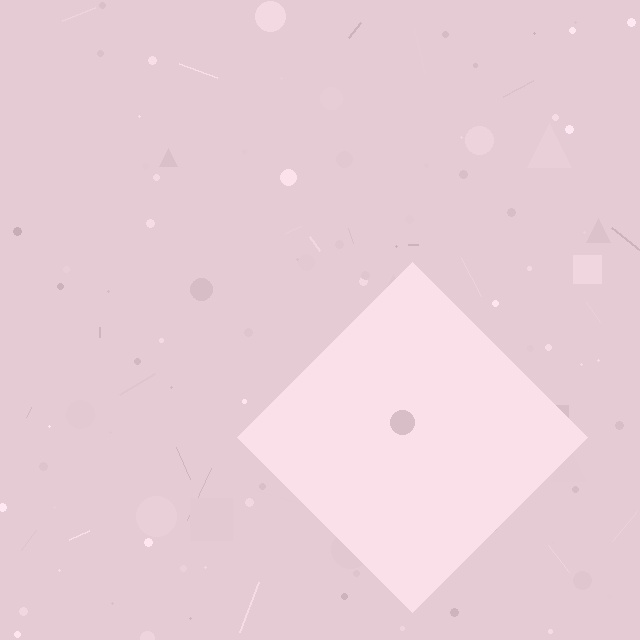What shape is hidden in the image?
A diamond is hidden in the image.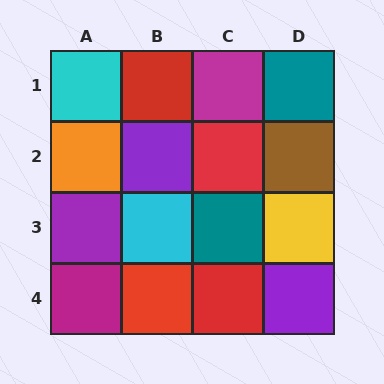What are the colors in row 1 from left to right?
Cyan, red, magenta, teal.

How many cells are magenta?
2 cells are magenta.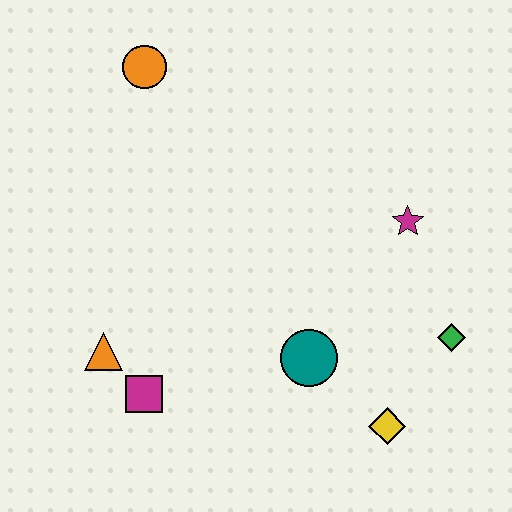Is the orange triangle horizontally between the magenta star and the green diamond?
No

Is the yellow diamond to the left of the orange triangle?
No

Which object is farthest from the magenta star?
The orange triangle is farthest from the magenta star.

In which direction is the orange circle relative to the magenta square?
The orange circle is above the magenta square.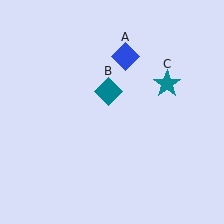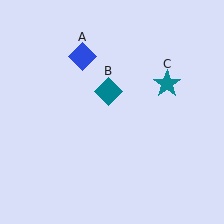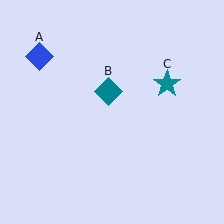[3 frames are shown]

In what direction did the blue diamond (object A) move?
The blue diamond (object A) moved left.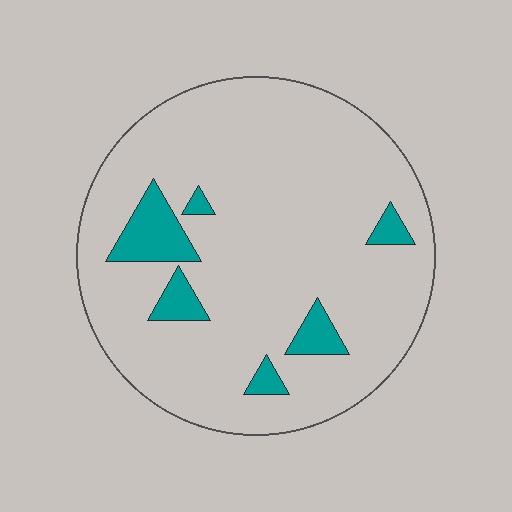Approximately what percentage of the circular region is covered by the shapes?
Approximately 10%.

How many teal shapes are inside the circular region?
6.